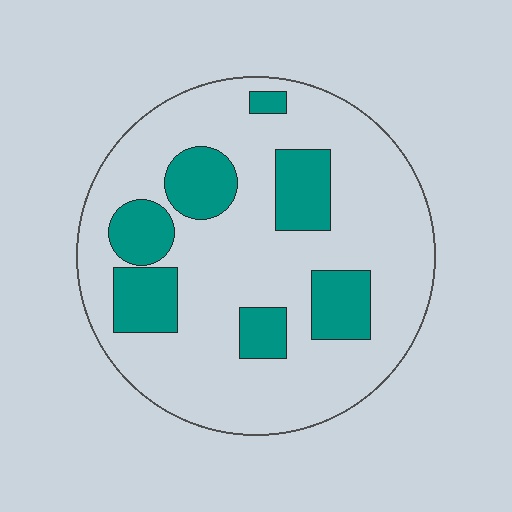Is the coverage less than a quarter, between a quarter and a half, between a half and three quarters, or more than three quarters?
Less than a quarter.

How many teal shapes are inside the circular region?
7.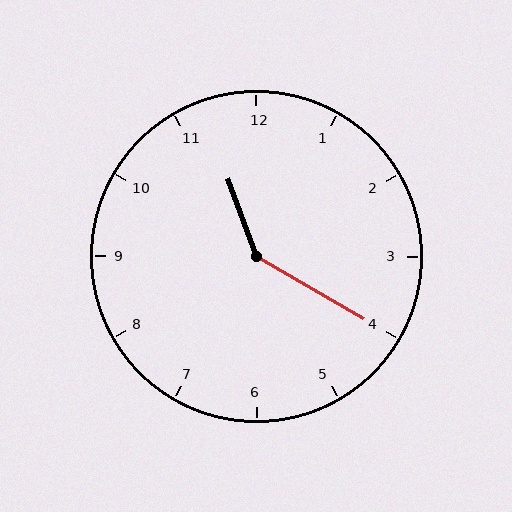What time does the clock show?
11:20.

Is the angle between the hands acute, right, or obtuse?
It is obtuse.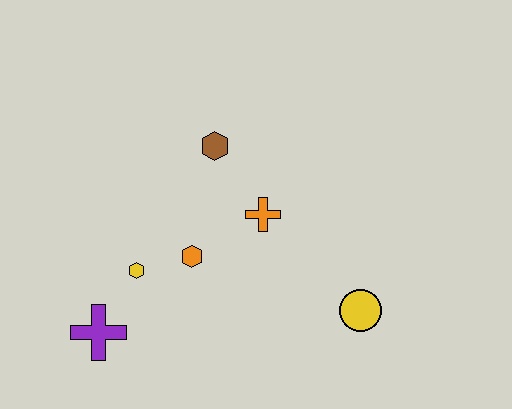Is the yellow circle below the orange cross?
Yes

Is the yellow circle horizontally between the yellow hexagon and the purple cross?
No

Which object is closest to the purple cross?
The yellow hexagon is closest to the purple cross.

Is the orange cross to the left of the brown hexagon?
No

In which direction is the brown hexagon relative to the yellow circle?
The brown hexagon is above the yellow circle.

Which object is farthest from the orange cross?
The purple cross is farthest from the orange cross.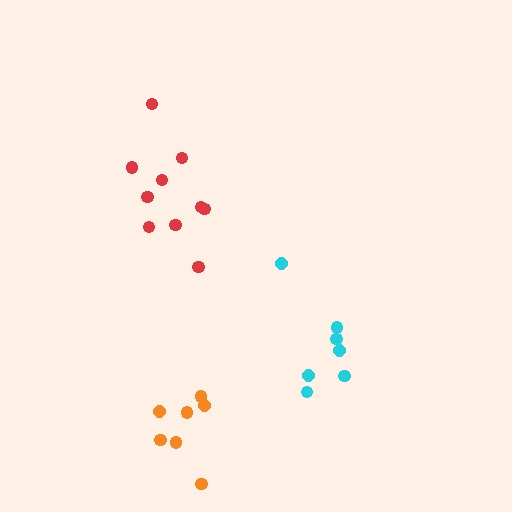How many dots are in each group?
Group 1: 7 dots, Group 2: 10 dots, Group 3: 7 dots (24 total).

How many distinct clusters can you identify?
There are 3 distinct clusters.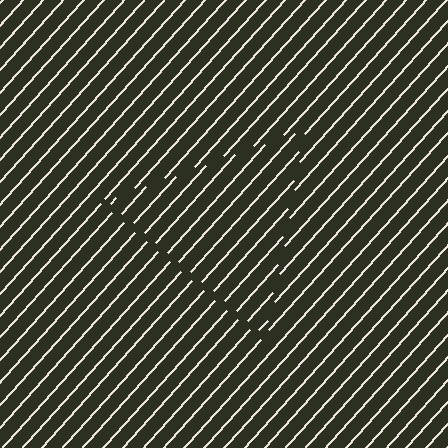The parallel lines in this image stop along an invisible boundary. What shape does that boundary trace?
An illusory triangle. The interior of the shape contains the same grating, shifted by half a period — the contour is defined by the phase discontinuity where line-ends from the inner and outer gratings abut.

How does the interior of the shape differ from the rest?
The interior of the shape contains the same grating, shifted by half a period — the contour is defined by the phase discontinuity where line-ends from the inner and outer gratings abut.